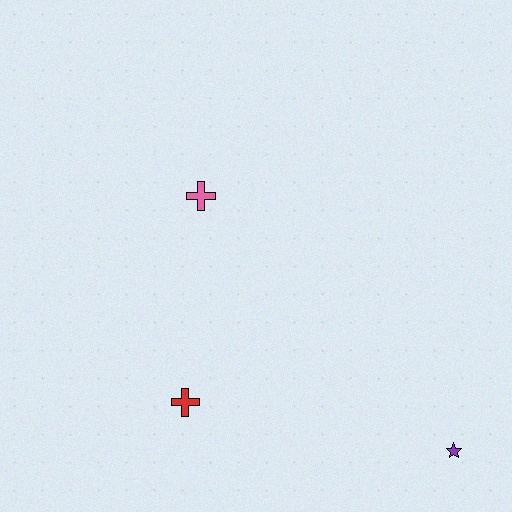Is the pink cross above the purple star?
Yes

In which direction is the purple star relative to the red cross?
The purple star is to the right of the red cross.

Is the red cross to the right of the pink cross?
No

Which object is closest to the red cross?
The pink cross is closest to the red cross.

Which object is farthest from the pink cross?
The purple star is farthest from the pink cross.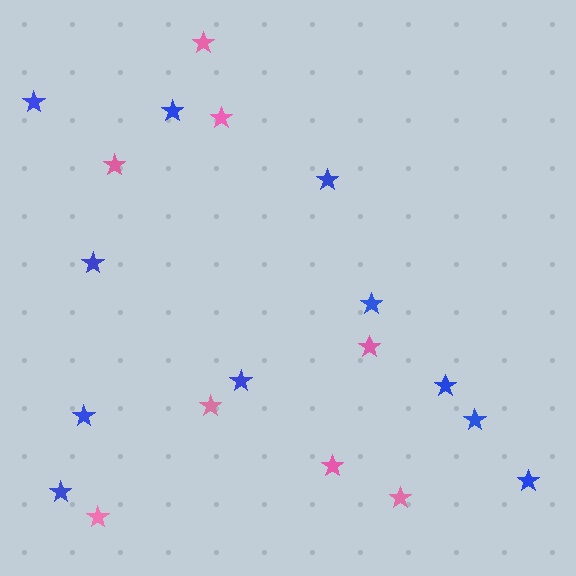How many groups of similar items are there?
There are 2 groups: one group of blue stars (11) and one group of pink stars (8).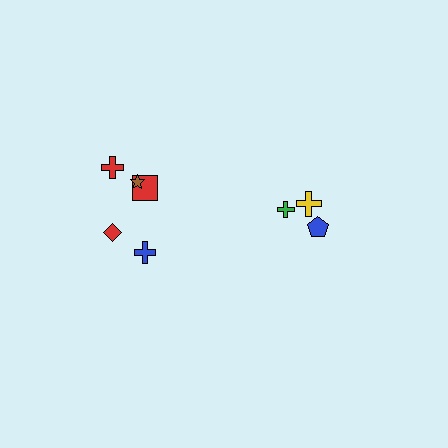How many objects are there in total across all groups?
There are 8 objects.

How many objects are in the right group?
There are 3 objects.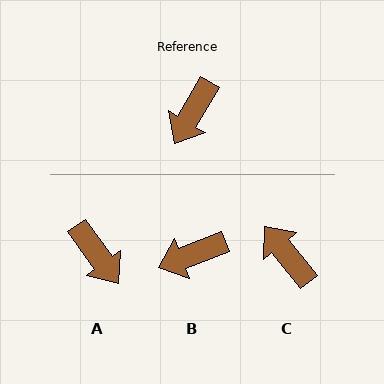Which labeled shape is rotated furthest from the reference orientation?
C, about 111 degrees away.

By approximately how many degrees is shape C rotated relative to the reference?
Approximately 111 degrees clockwise.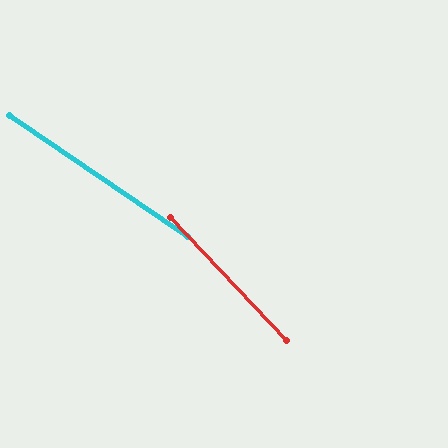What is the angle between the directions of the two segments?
Approximately 12 degrees.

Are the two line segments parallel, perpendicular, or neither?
Neither parallel nor perpendicular — they differ by about 12°.